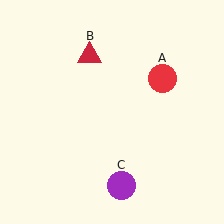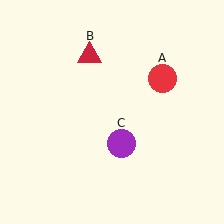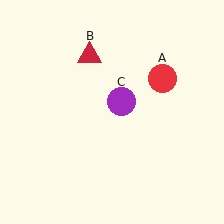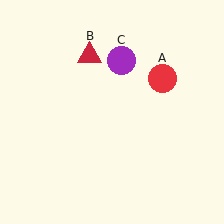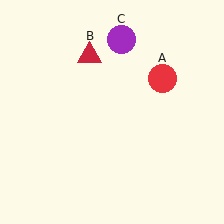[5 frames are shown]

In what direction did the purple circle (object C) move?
The purple circle (object C) moved up.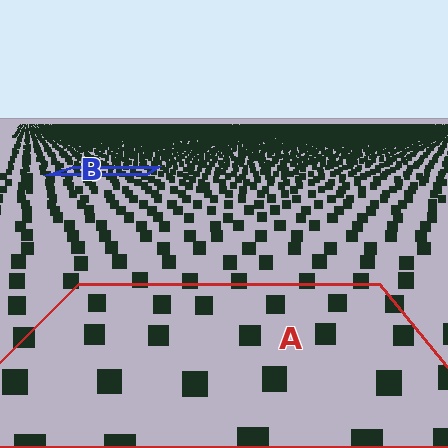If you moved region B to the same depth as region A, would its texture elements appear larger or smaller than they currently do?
They would appear larger. At a closer depth, the same texture elements are projected at a bigger on-screen size.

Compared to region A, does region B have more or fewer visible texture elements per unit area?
Region B has more texture elements per unit area — they are packed more densely because it is farther away.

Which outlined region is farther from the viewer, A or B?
Region B is farther from the viewer — the texture elements inside it appear smaller and more densely packed.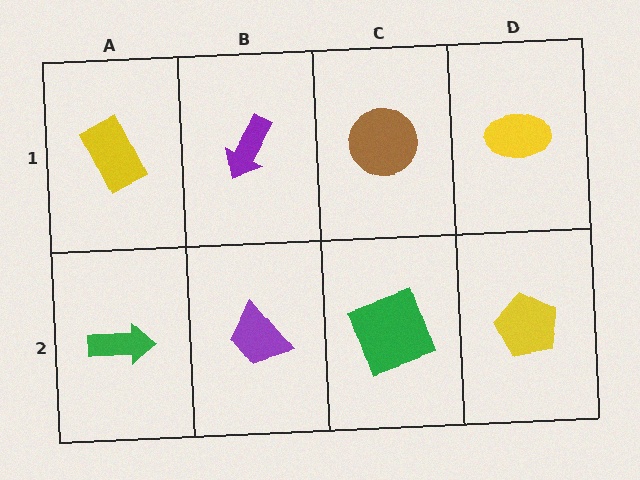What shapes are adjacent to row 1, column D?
A yellow pentagon (row 2, column D), a brown circle (row 1, column C).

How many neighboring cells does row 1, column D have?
2.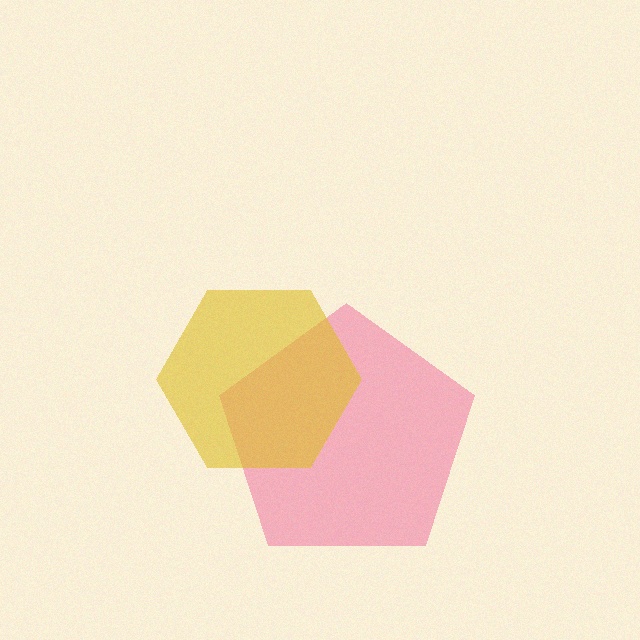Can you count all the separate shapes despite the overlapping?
Yes, there are 2 separate shapes.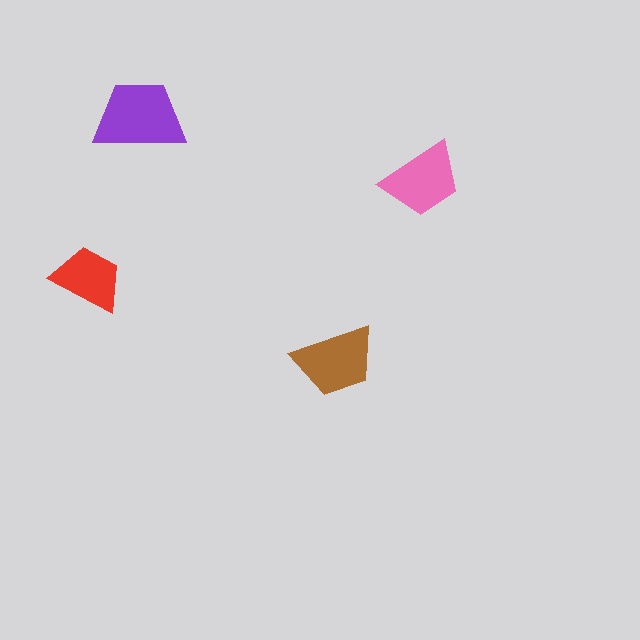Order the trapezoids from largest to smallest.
the purple one, the brown one, the pink one, the red one.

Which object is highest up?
The purple trapezoid is topmost.